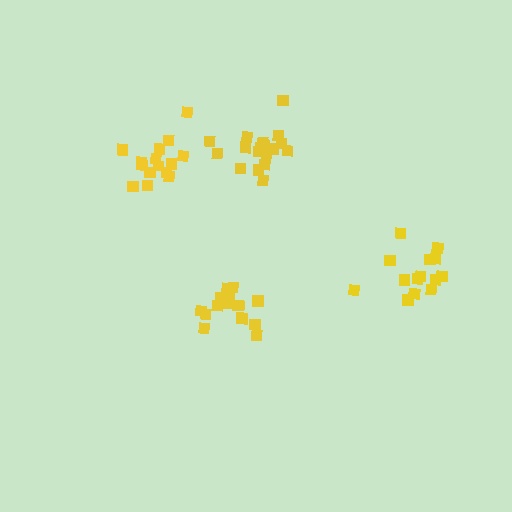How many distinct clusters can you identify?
There are 4 distinct clusters.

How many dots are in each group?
Group 1: 16 dots, Group 2: 19 dots, Group 3: 15 dots, Group 4: 15 dots (65 total).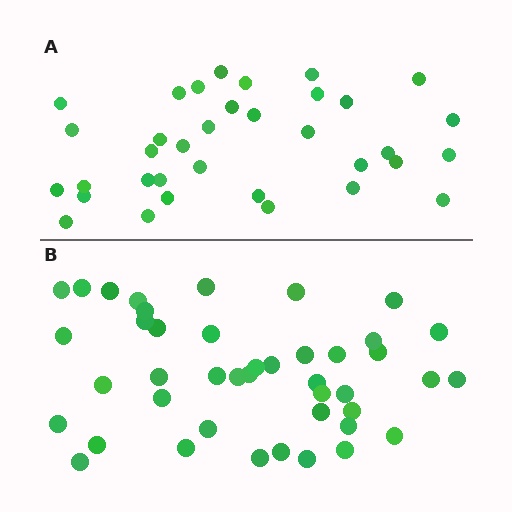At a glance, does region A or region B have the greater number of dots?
Region B (the bottom region) has more dots.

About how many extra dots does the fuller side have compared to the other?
Region B has roughly 8 or so more dots than region A.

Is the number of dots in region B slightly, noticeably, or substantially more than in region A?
Region B has only slightly more — the two regions are fairly close. The ratio is roughly 1.2 to 1.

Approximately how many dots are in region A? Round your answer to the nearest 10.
About 40 dots. (The exact count is 35, which rounds to 40.)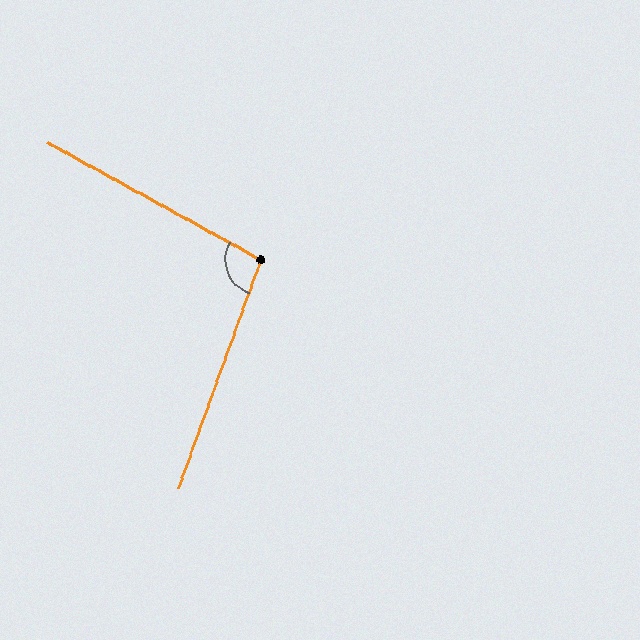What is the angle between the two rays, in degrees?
Approximately 99 degrees.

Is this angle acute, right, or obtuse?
It is obtuse.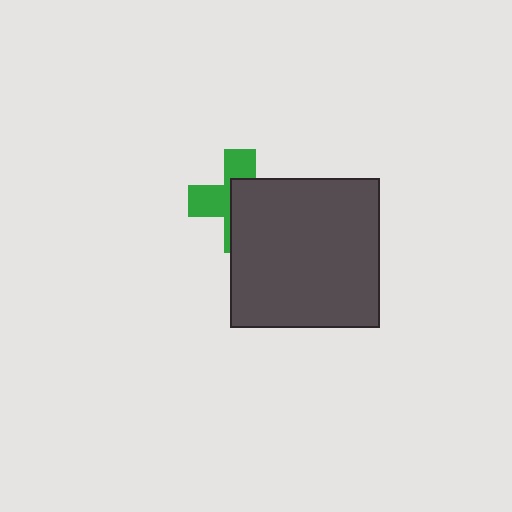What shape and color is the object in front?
The object in front is a dark gray square.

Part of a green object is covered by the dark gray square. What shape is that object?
It is a cross.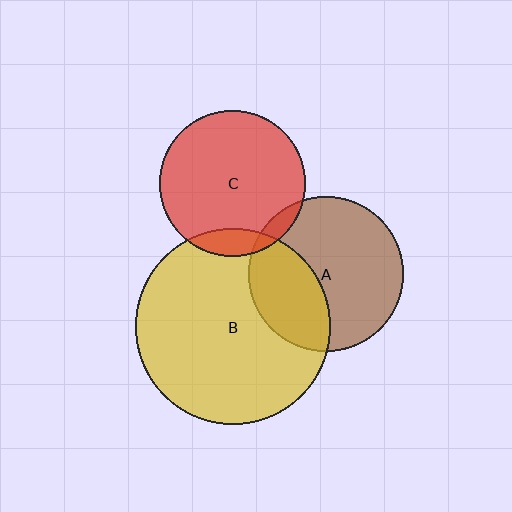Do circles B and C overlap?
Yes.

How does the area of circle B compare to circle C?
Approximately 1.8 times.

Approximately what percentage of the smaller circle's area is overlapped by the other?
Approximately 10%.